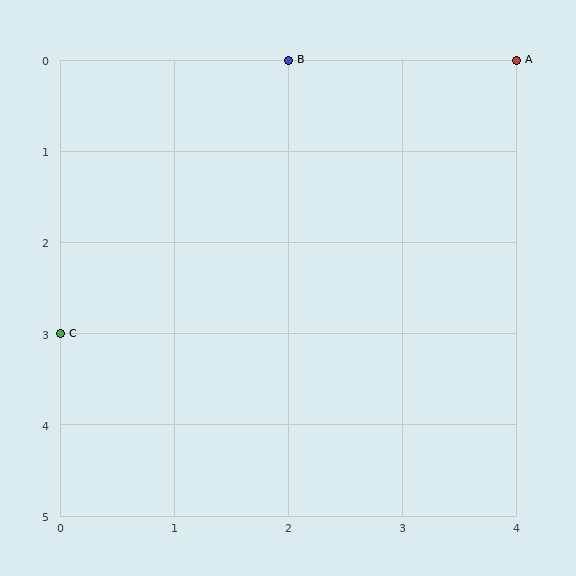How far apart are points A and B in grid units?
Points A and B are 2 columns apart.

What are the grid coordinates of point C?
Point C is at grid coordinates (0, 3).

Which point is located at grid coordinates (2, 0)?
Point B is at (2, 0).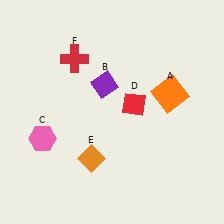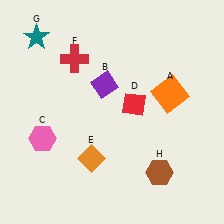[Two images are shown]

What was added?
A teal star (G), a brown hexagon (H) were added in Image 2.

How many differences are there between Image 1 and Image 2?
There are 2 differences between the two images.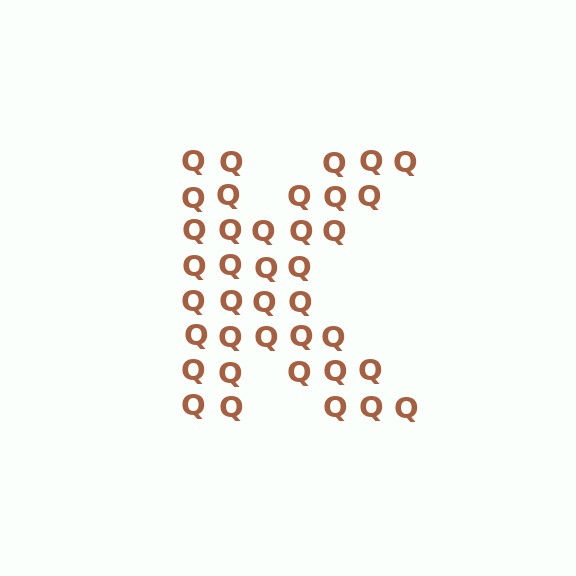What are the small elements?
The small elements are letter Q's.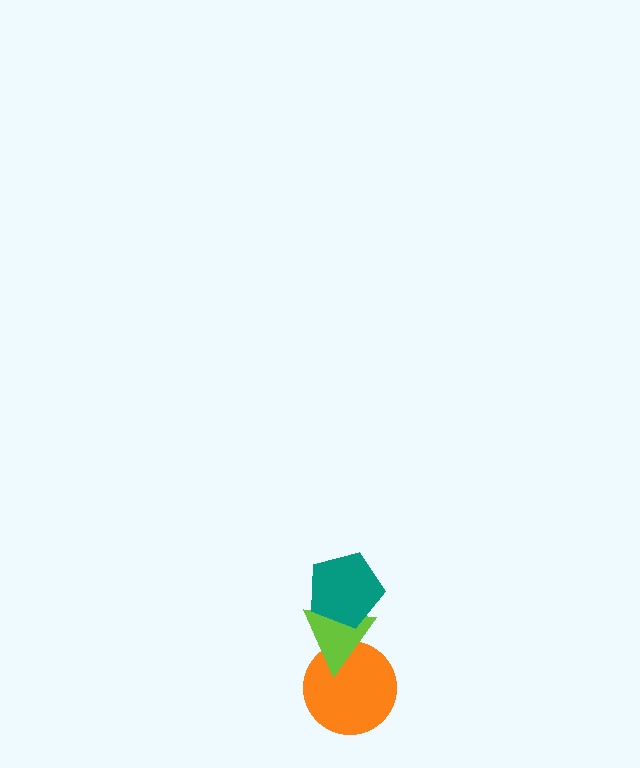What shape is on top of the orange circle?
The lime triangle is on top of the orange circle.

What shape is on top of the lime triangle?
The teal pentagon is on top of the lime triangle.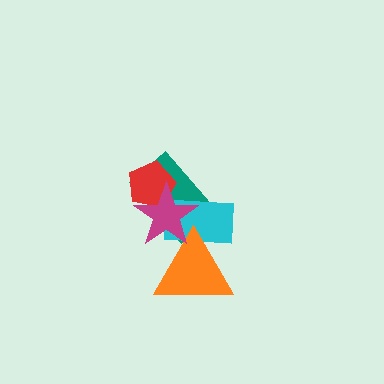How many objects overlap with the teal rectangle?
4 objects overlap with the teal rectangle.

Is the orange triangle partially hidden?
Yes, it is partially covered by another shape.